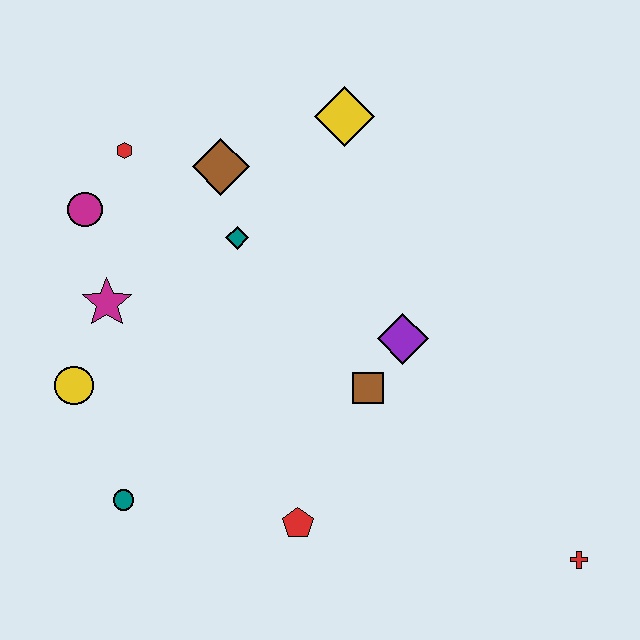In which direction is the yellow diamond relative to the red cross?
The yellow diamond is above the red cross.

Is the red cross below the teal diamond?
Yes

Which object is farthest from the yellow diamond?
The red cross is farthest from the yellow diamond.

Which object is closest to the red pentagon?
The brown square is closest to the red pentagon.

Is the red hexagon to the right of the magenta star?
Yes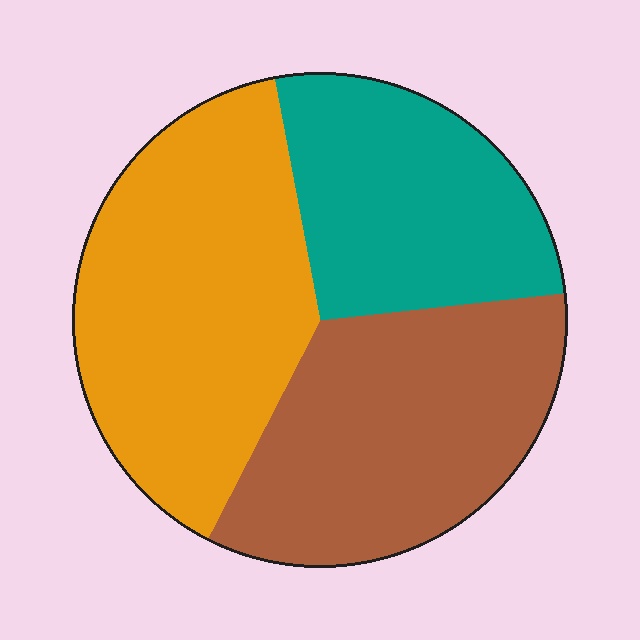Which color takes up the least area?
Teal, at roughly 25%.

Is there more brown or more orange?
Orange.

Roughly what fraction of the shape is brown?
Brown takes up between a third and a half of the shape.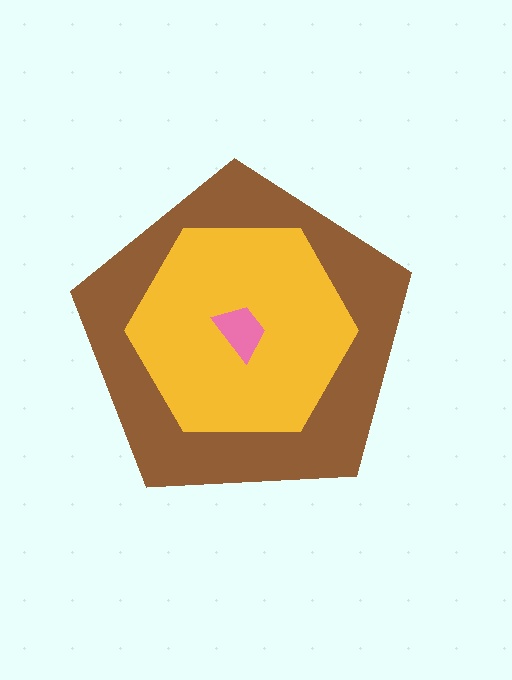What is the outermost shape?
The brown pentagon.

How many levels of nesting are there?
3.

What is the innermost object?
The pink trapezoid.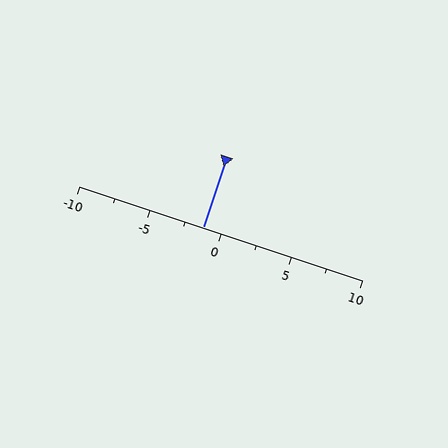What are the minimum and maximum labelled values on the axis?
The axis runs from -10 to 10.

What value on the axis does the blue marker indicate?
The marker indicates approximately -1.2.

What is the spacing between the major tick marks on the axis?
The major ticks are spaced 5 apart.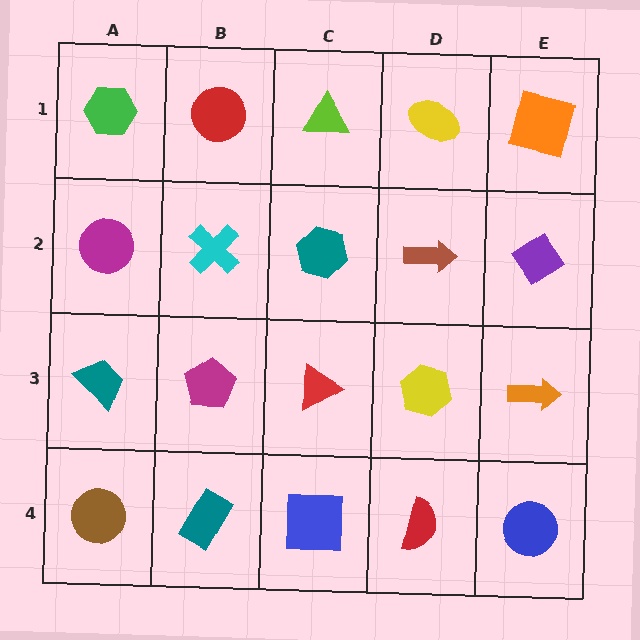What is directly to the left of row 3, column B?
A teal trapezoid.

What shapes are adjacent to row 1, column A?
A magenta circle (row 2, column A), a red circle (row 1, column B).